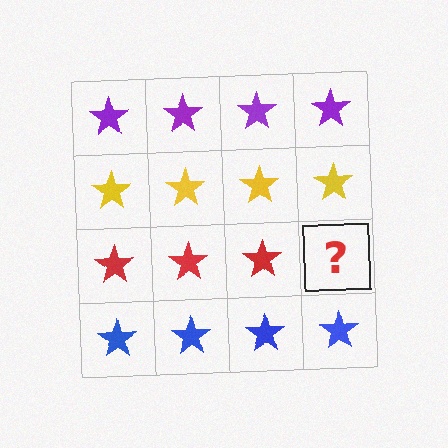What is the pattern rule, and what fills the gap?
The rule is that each row has a consistent color. The gap should be filled with a red star.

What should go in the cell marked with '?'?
The missing cell should contain a red star.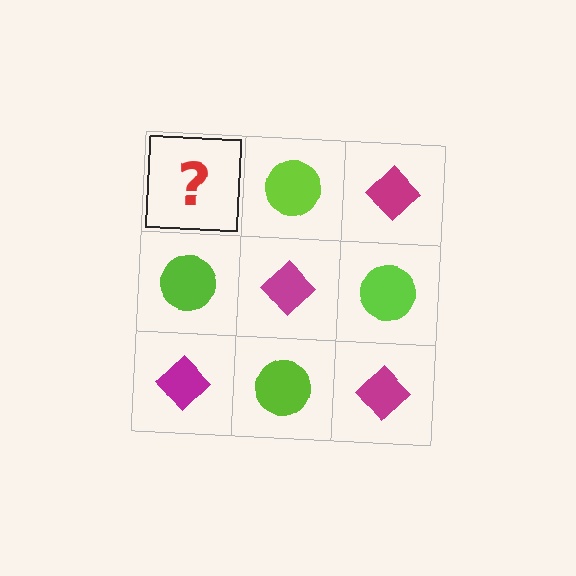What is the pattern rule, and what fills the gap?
The rule is that it alternates magenta diamond and lime circle in a checkerboard pattern. The gap should be filled with a magenta diamond.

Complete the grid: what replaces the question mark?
The question mark should be replaced with a magenta diamond.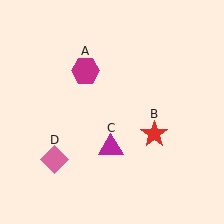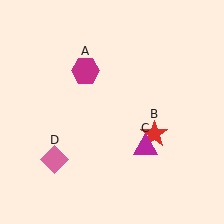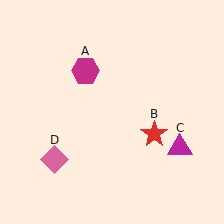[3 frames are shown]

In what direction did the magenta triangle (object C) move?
The magenta triangle (object C) moved right.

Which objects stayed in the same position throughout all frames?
Magenta hexagon (object A) and red star (object B) and pink diamond (object D) remained stationary.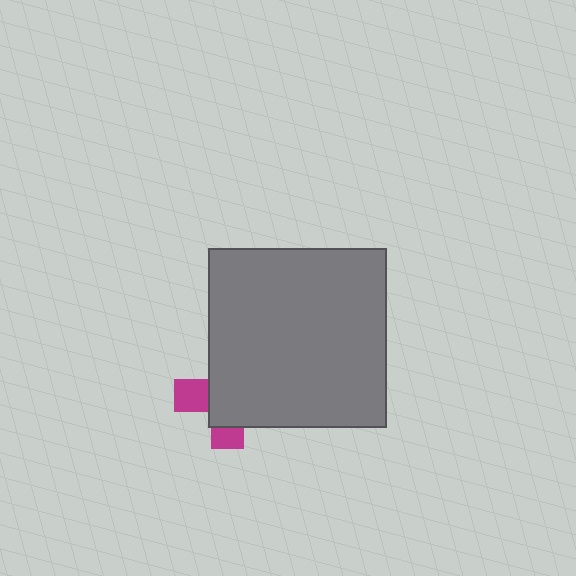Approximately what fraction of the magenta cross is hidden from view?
Roughly 70% of the magenta cross is hidden behind the gray square.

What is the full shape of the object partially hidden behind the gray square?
The partially hidden object is a magenta cross.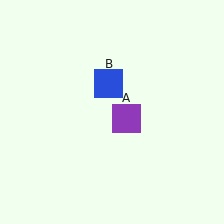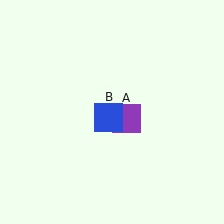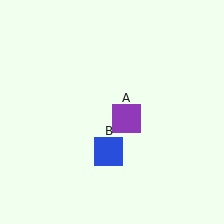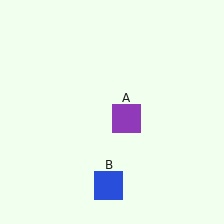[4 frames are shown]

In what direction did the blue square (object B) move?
The blue square (object B) moved down.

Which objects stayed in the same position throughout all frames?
Purple square (object A) remained stationary.